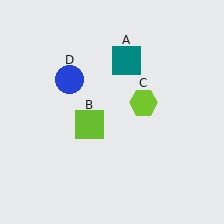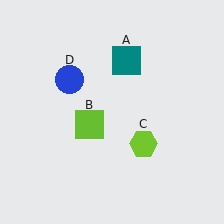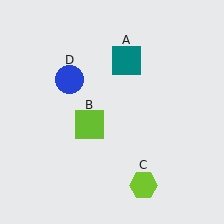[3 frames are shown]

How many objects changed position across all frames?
1 object changed position: lime hexagon (object C).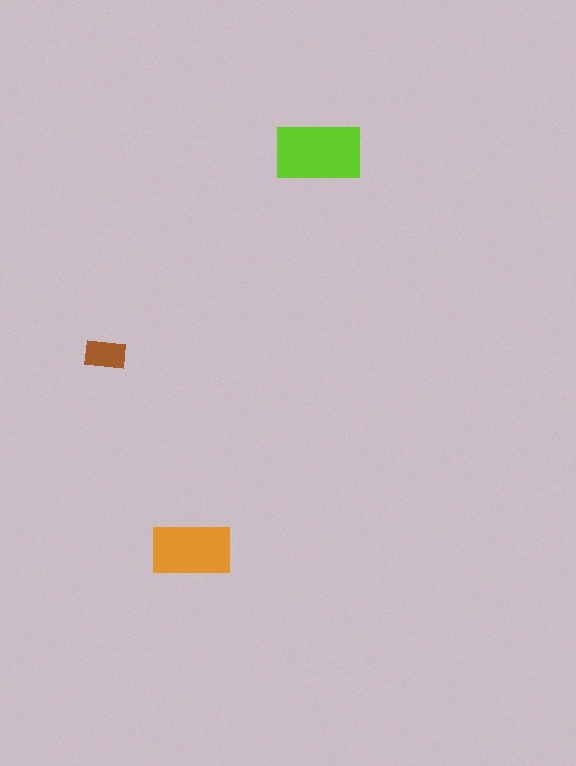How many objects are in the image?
There are 3 objects in the image.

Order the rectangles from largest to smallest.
the lime one, the orange one, the brown one.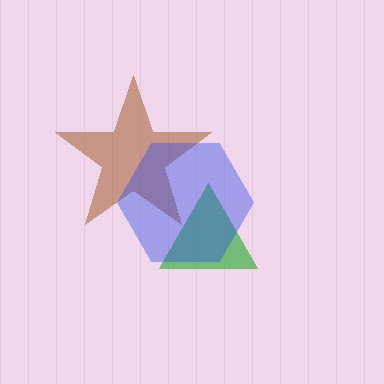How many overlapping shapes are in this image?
There are 3 overlapping shapes in the image.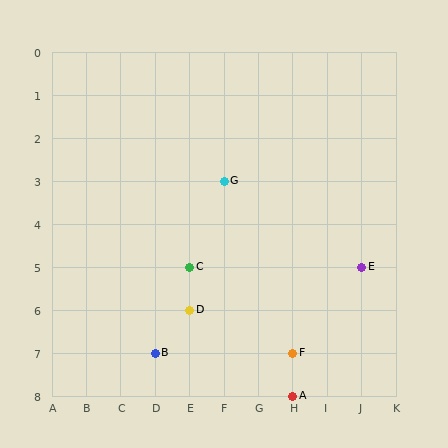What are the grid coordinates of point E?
Point E is at grid coordinates (J, 5).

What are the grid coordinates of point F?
Point F is at grid coordinates (H, 7).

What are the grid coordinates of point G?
Point G is at grid coordinates (F, 3).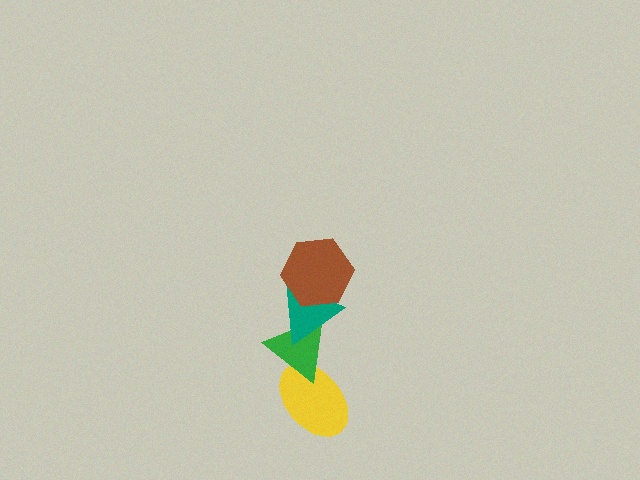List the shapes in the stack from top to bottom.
From top to bottom: the brown hexagon, the teal triangle, the green triangle, the yellow ellipse.